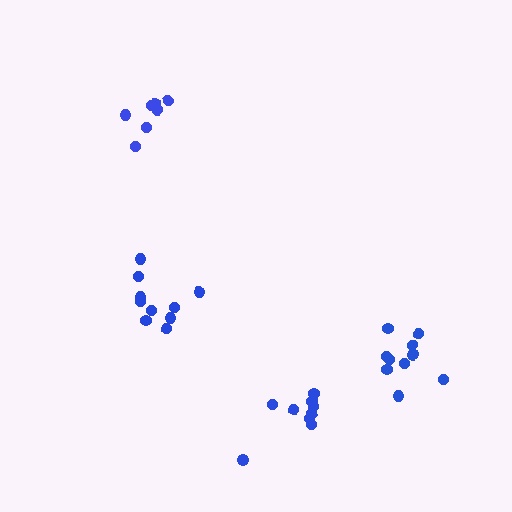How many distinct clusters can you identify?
There are 4 distinct clusters.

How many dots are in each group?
Group 1: 10 dots, Group 2: 7 dots, Group 3: 10 dots, Group 4: 10 dots (37 total).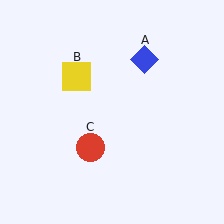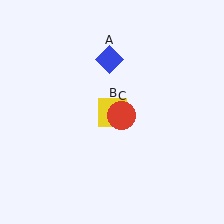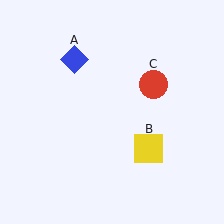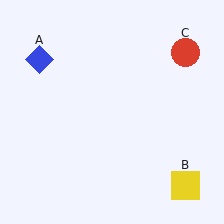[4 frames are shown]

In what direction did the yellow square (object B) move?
The yellow square (object B) moved down and to the right.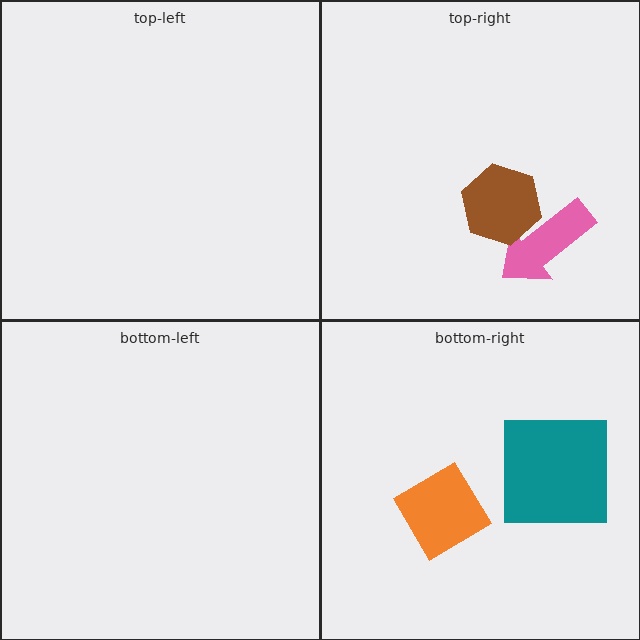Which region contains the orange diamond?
The bottom-right region.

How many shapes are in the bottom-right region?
2.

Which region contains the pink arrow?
The top-right region.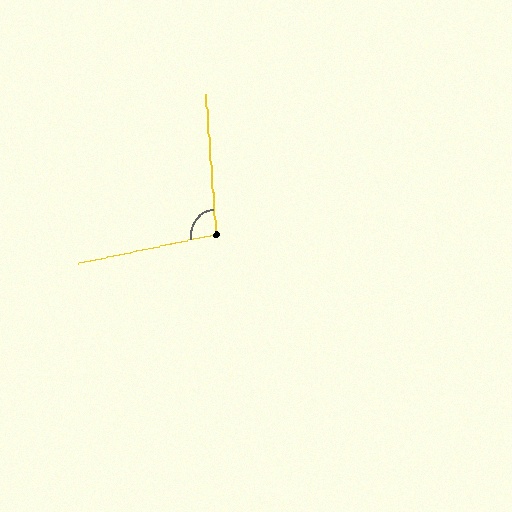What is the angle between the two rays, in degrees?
Approximately 98 degrees.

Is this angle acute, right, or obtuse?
It is obtuse.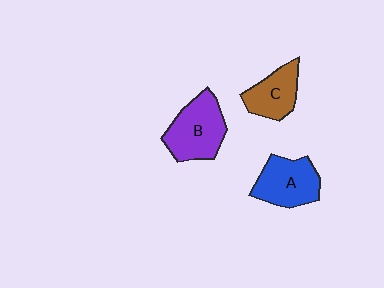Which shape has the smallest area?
Shape C (brown).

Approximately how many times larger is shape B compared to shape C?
Approximately 1.4 times.